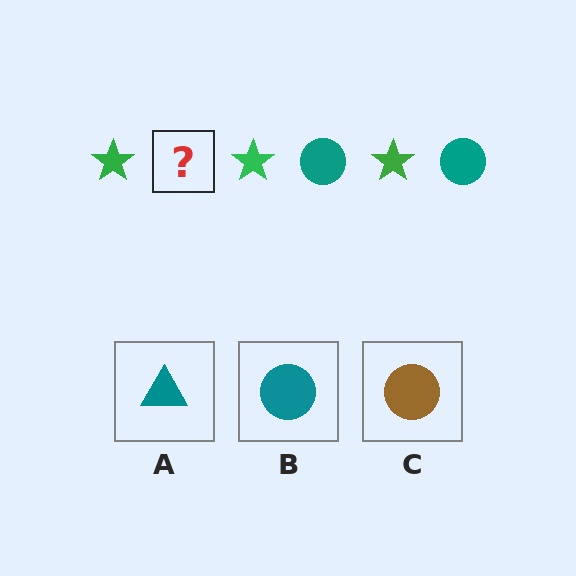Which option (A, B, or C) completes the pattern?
B.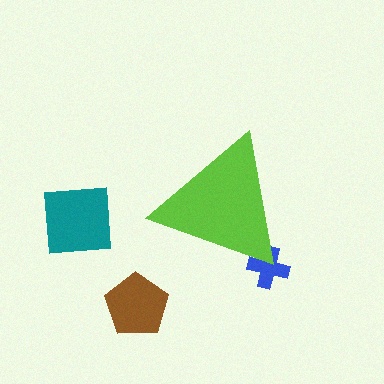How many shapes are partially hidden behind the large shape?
1 shape is partially hidden.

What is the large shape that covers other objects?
A lime triangle.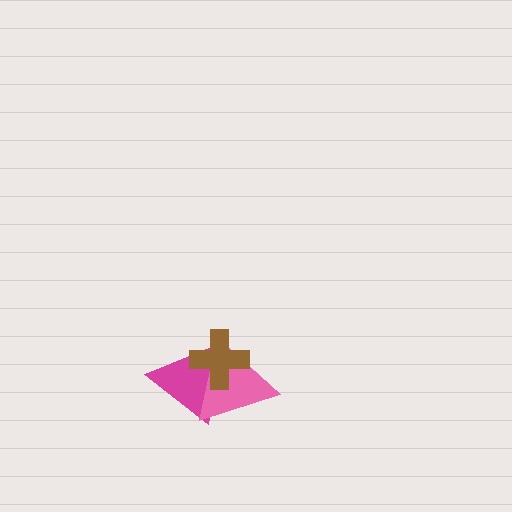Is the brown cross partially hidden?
No, no other shape covers it.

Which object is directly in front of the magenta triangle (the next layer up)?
The pink triangle is directly in front of the magenta triangle.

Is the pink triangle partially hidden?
Yes, it is partially covered by another shape.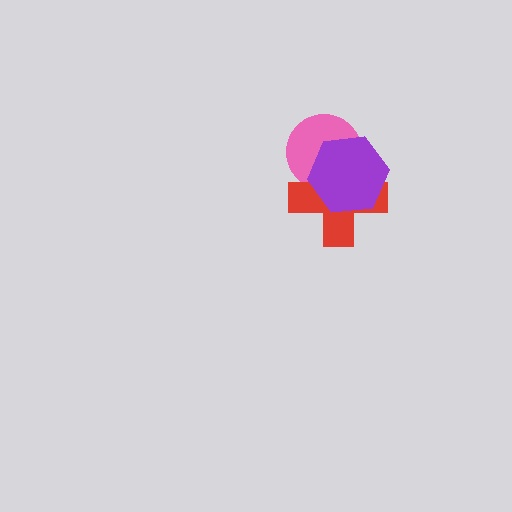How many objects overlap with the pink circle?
2 objects overlap with the pink circle.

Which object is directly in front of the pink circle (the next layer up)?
The red cross is directly in front of the pink circle.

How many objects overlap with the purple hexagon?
2 objects overlap with the purple hexagon.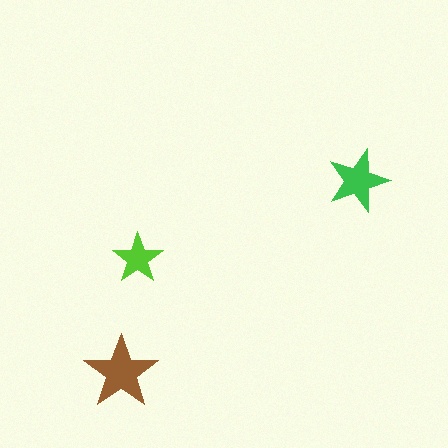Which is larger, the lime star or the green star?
The green one.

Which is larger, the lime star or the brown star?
The brown one.